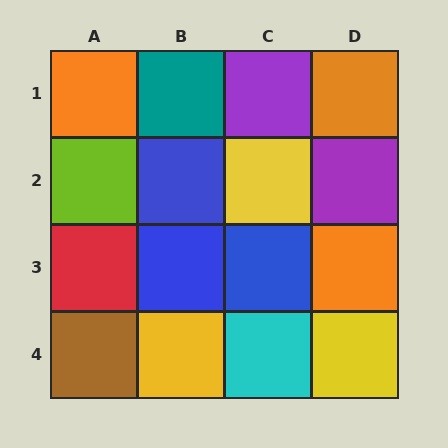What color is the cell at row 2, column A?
Lime.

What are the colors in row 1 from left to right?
Orange, teal, purple, orange.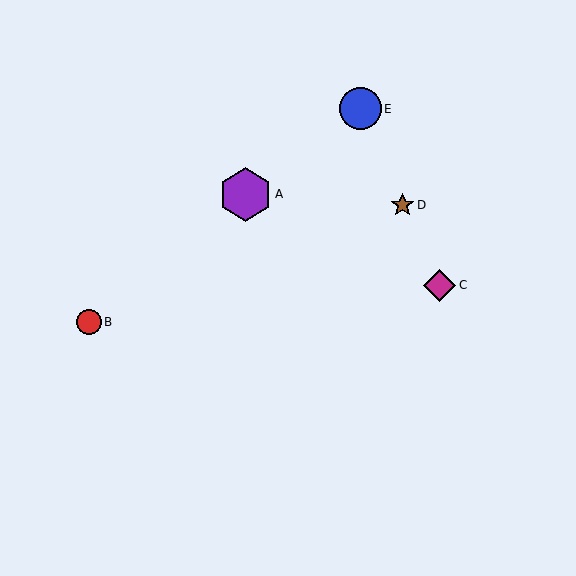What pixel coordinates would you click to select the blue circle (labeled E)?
Click at (360, 109) to select the blue circle E.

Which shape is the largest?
The purple hexagon (labeled A) is the largest.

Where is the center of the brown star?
The center of the brown star is at (402, 205).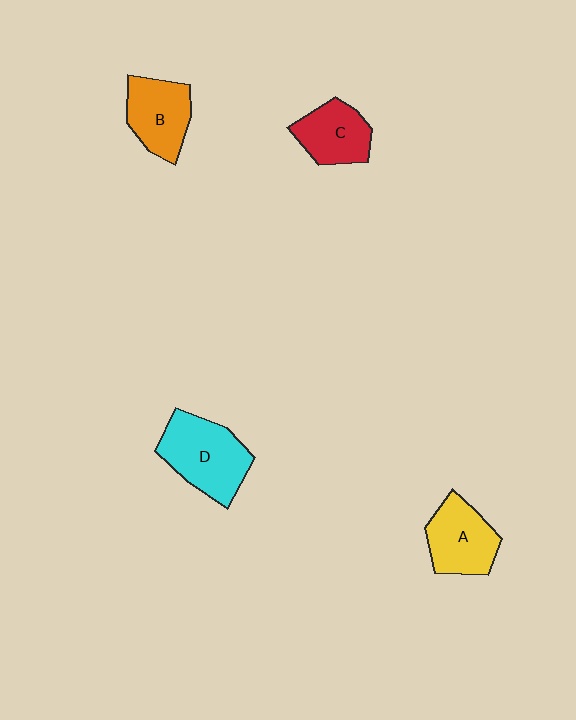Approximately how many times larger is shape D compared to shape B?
Approximately 1.3 times.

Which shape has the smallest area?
Shape C (red).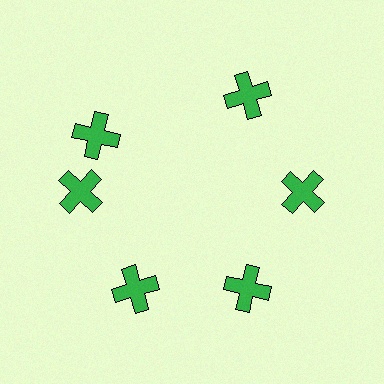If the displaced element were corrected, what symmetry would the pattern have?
It would have 6-fold rotational symmetry — the pattern would map onto itself every 60 degrees.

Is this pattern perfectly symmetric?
No. The 6 green crosses are arranged in a ring, but one element near the 11 o'clock position is rotated out of alignment along the ring, breaking the 6-fold rotational symmetry.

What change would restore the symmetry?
The symmetry would be restored by rotating it back into even spacing with its neighbors so that all 6 crosses sit at equal angles and equal distance from the center.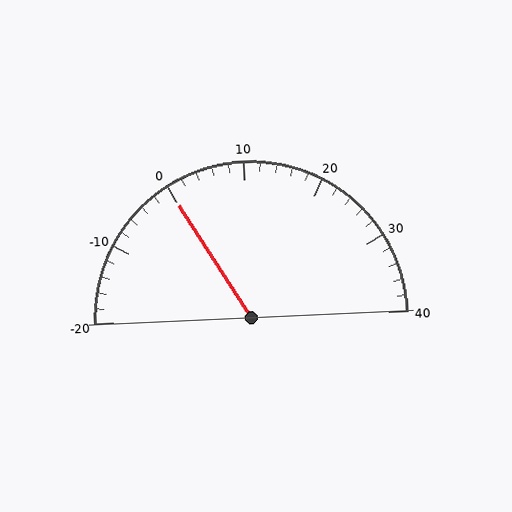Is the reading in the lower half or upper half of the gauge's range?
The reading is in the lower half of the range (-20 to 40).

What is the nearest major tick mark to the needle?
The nearest major tick mark is 0.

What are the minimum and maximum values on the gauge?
The gauge ranges from -20 to 40.